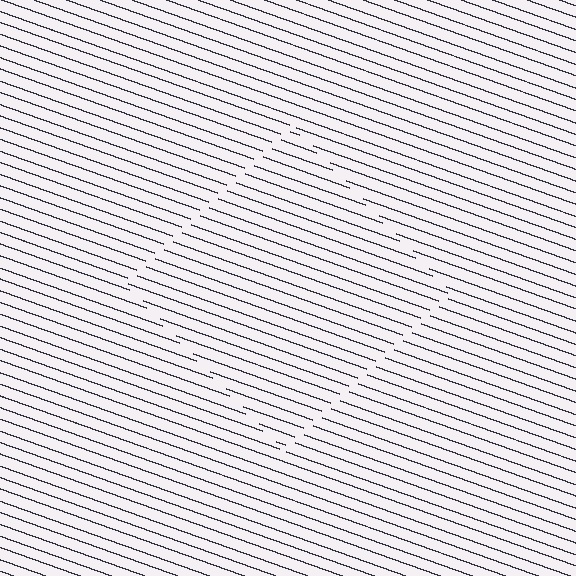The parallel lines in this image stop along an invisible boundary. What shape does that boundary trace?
An illusory square. The interior of the shape contains the same grating, shifted by half a period — the contour is defined by the phase discontinuity where line-ends from the inner and outer gratings abut.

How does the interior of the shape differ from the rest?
The interior of the shape contains the same grating, shifted by half a period — the contour is defined by the phase discontinuity where line-ends from the inner and outer gratings abut.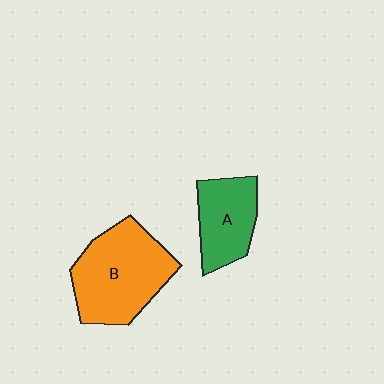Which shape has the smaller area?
Shape A (green).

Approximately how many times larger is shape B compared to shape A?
Approximately 1.6 times.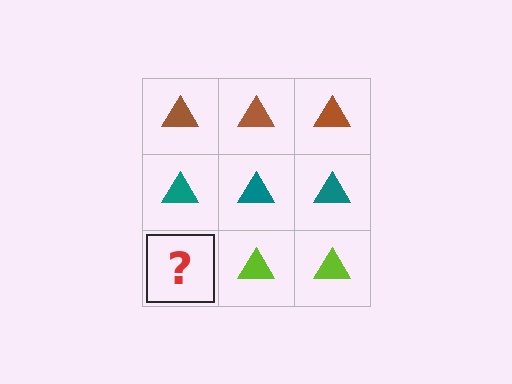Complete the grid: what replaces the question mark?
The question mark should be replaced with a lime triangle.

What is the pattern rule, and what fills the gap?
The rule is that each row has a consistent color. The gap should be filled with a lime triangle.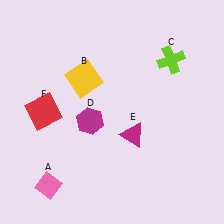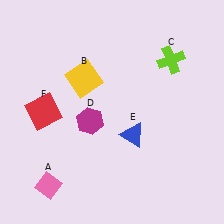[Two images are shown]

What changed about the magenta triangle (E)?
In Image 1, E is magenta. In Image 2, it changed to blue.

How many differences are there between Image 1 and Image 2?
There is 1 difference between the two images.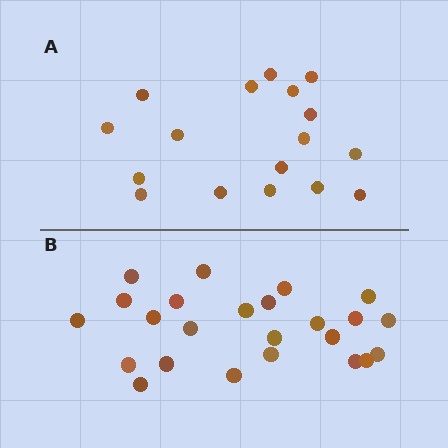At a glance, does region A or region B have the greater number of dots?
Region B (the bottom region) has more dots.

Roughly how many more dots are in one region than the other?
Region B has roughly 8 or so more dots than region A.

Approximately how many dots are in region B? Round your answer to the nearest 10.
About 20 dots. (The exact count is 24, which rounds to 20.)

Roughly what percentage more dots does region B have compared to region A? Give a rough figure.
About 40% more.